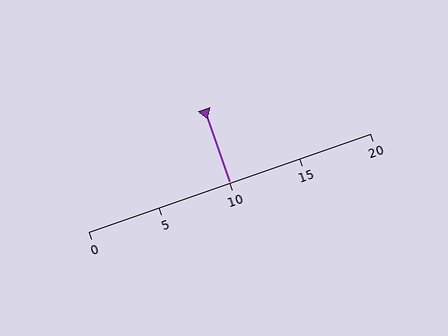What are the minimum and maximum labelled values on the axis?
The axis runs from 0 to 20.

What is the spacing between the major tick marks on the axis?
The major ticks are spaced 5 apart.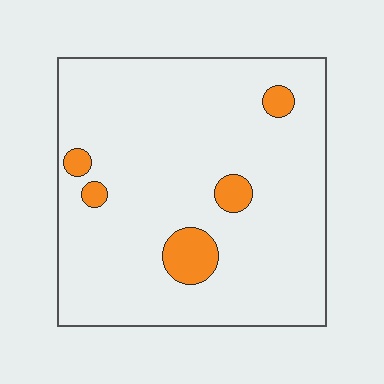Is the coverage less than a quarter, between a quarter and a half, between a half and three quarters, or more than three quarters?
Less than a quarter.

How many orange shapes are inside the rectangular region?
5.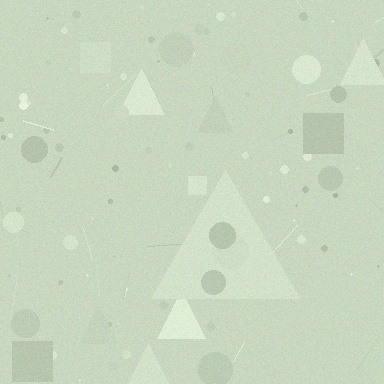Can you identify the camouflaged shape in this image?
The camouflaged shape is a triangle.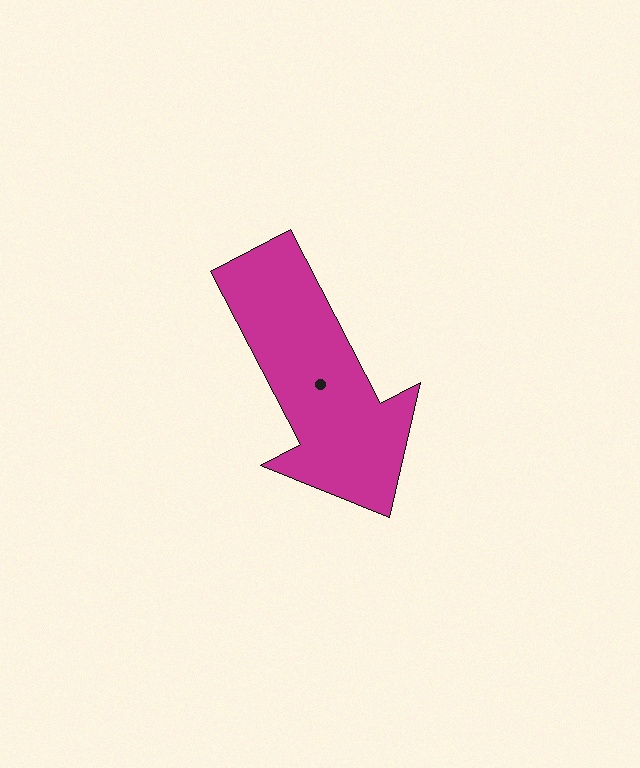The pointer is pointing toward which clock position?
Roughly 5 o'clock.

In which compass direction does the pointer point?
Southeast.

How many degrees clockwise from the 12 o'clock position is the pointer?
Approximately 153 degrees.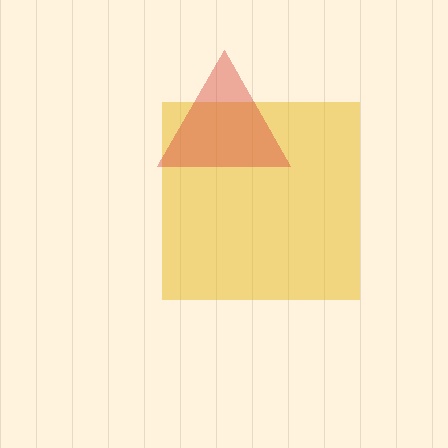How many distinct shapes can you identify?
There are 2 distinct shapes: a yellow square, a red triangle.